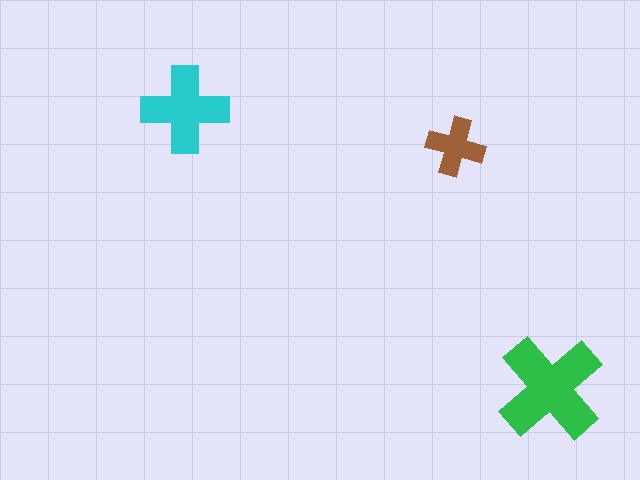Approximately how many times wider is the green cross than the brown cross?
About 2 times wider.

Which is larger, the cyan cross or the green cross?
The green one.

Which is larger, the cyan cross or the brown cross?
The cyan one.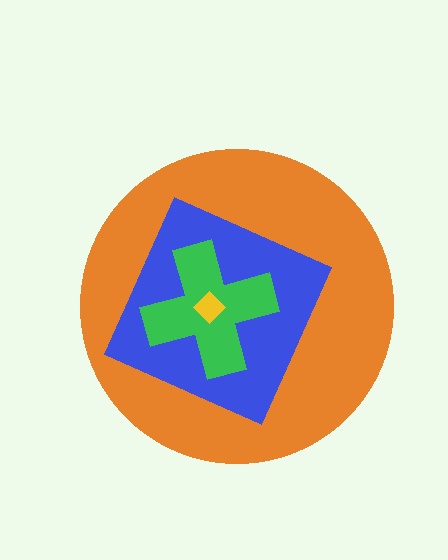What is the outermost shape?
The orange circle.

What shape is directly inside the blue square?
The green cross.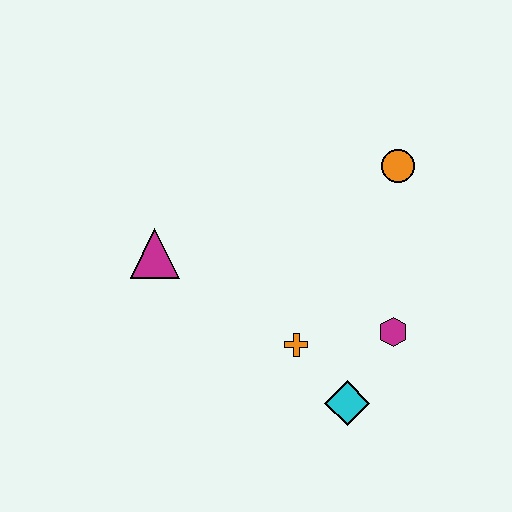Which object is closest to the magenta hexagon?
The cyan diamond is closest to the magenta hexagon.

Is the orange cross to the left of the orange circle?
Yes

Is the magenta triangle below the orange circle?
Yes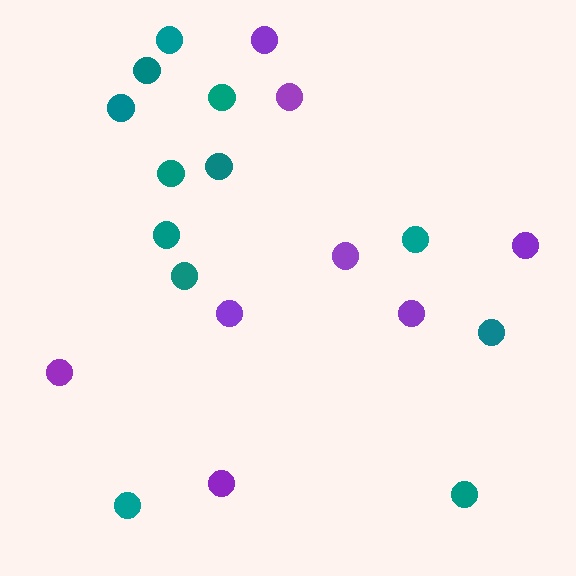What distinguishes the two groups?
There are 2 groups: one group of teal circles (12) and one group of purple circles (8).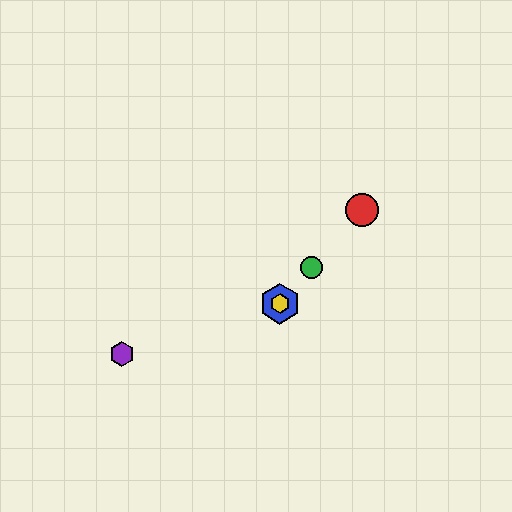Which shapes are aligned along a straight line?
The red circle, the blue hexagon, the green circle, the yellow hexagon are aligned along a straight line.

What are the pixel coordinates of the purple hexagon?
The purple hexagon is at (122, 354).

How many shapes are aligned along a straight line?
4 shapes (the red circle, the blue hexagon, the green circle, the yellow hexagon) are aligned along a straight line.